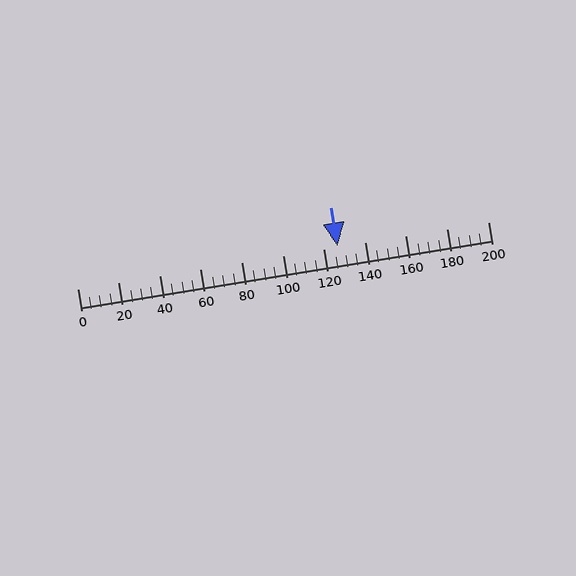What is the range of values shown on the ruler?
The ruler shows values from 0 to 200.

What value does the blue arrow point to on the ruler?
The blue arrow points to approximately 127.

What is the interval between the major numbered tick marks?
The major tick marks are spaced 20 units apart.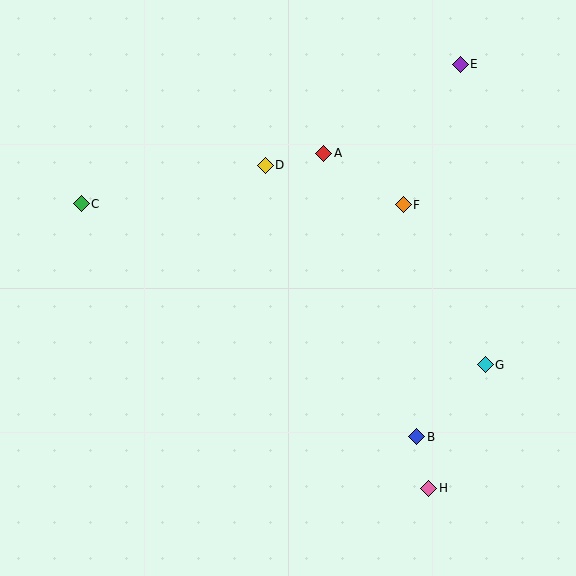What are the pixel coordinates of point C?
Point C is at (81, 204).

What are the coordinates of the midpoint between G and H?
The midpoint between G and H is at (457, 427).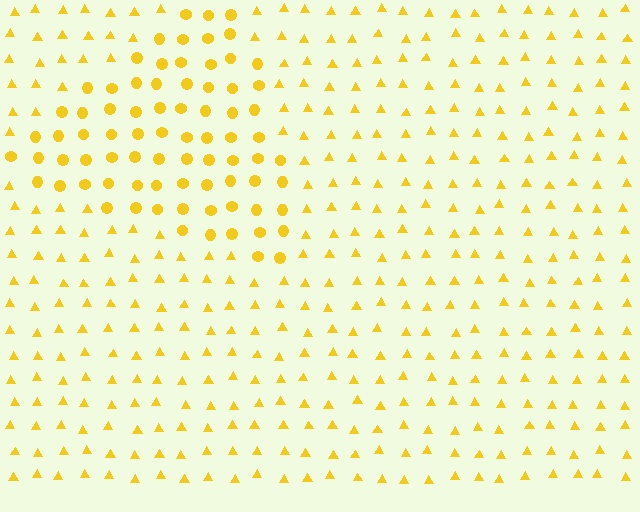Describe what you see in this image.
The image is filled with small yellow elements arranged in a uniform grid. A triangle-shaped region contains circles, while the surrounding area contains triangles. The boundary is defined purely by the change in element shape.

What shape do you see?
I see a triangle.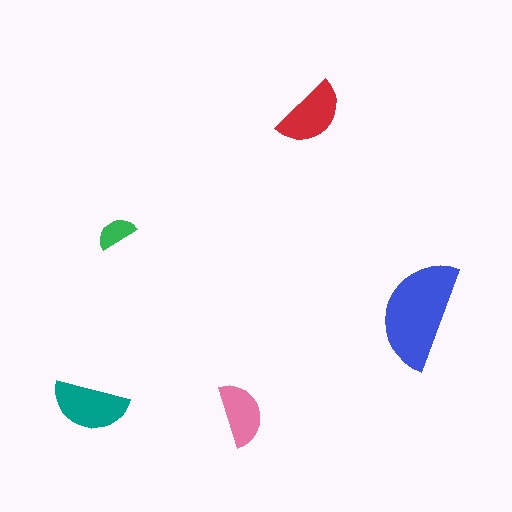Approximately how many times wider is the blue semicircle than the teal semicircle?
About 1.5 times wider.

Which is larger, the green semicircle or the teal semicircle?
The teal one.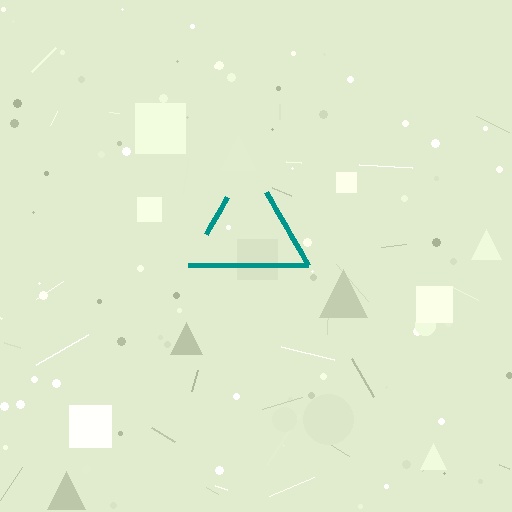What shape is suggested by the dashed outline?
The dashed outline suggests a triangle.